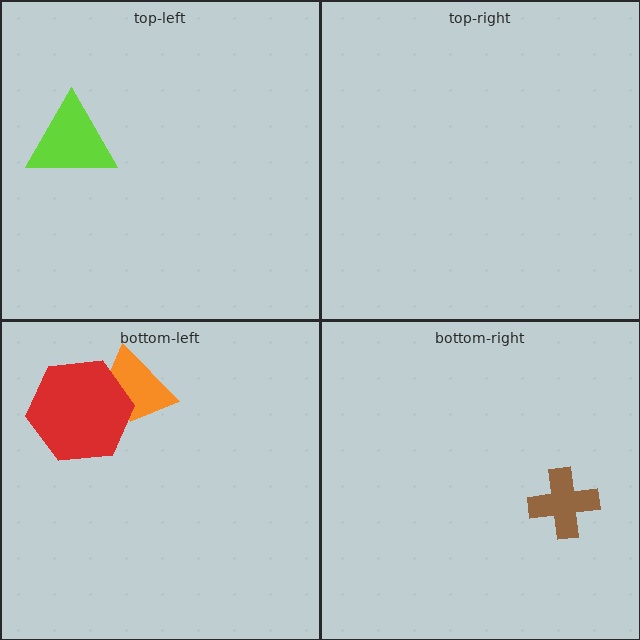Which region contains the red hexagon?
The bottom-left region.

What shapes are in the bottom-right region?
The brown cross.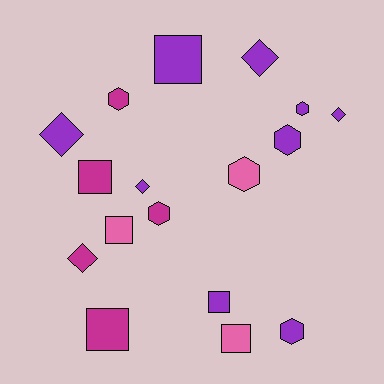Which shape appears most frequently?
Hexagon, with 6 objects.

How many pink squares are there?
There are 2 pink squares.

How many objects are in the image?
There are 17 objects.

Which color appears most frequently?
Purple, with 9 objects.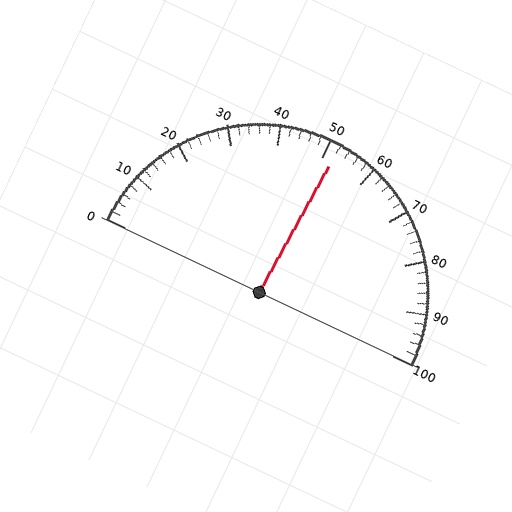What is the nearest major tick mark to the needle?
The nearest major tick mark is 50.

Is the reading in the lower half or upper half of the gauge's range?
The reading is in the upper half of the range (0 to 100).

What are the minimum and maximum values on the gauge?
The gauge ranges from 0 to 100.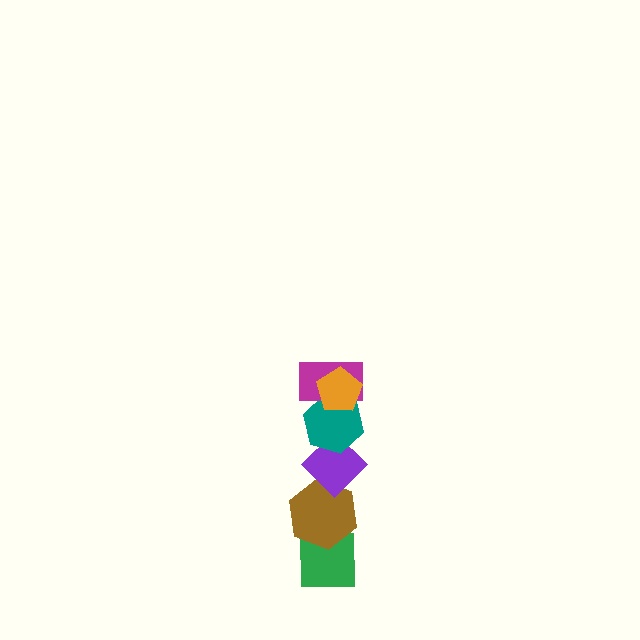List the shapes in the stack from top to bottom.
From top to bottom: the orange pentagon, the magenta rectangle, the teal hexagon, the purple diamond, the brown hexagon, the green square.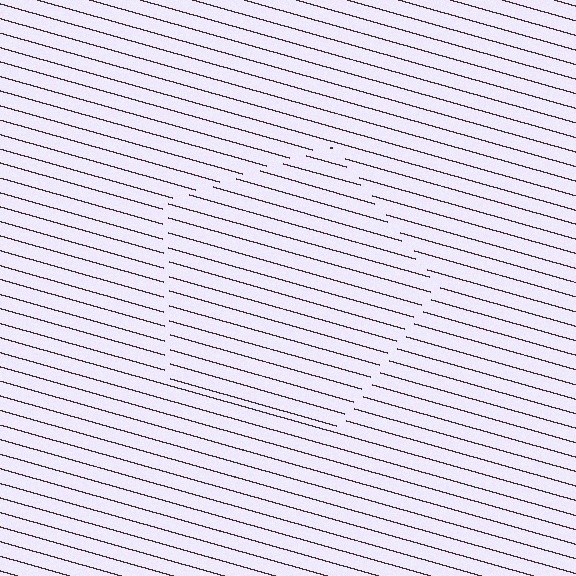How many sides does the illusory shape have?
5 sides — the line-ends trace a pentagon.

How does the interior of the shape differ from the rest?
The interior of the shape contains the same grating, shifted by half a period — the contour is defined by the phase discontinuity where line-ends from the inner and outer gratings abut.